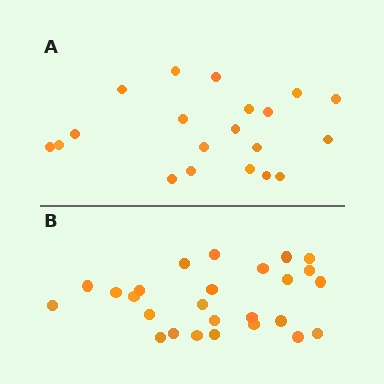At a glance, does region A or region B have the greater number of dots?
Region B (the bottom region) has more dots.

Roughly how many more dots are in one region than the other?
Region B has about 6 more dots than region A.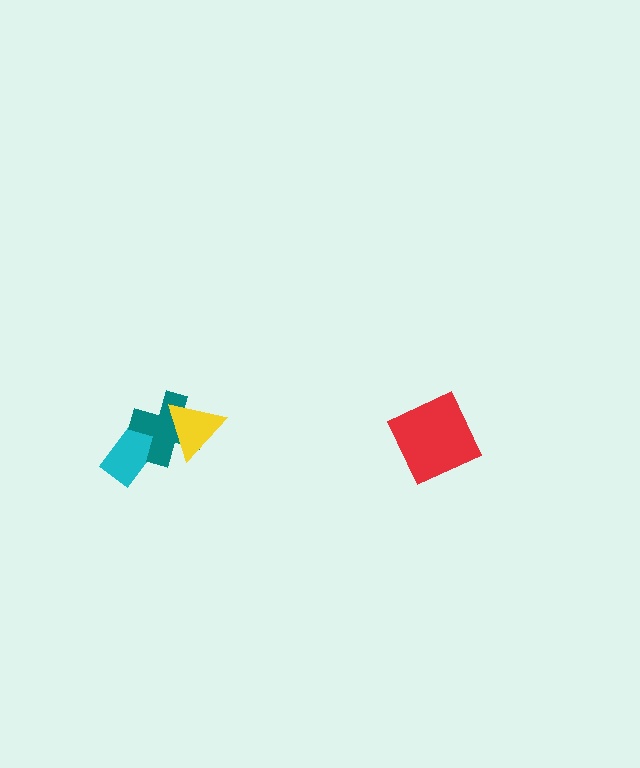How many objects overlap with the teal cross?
2 objects overlap with the teal cross.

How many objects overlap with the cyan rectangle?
1 object overlaps with the cyan rectangle.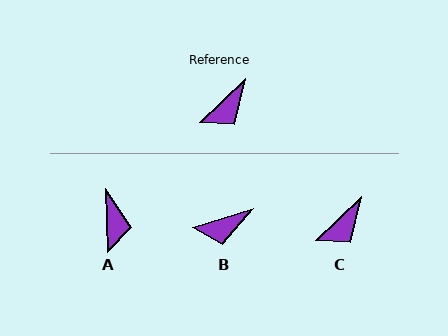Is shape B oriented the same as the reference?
No, it is off by about 26 degrees.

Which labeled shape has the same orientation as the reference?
C.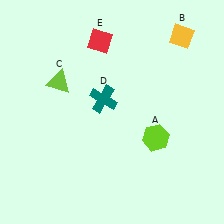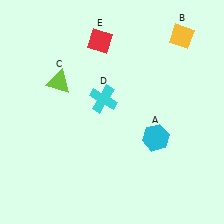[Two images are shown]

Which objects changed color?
A changed from lime to cyan. D changed from teal to cyan.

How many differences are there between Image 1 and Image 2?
There are 2 differences between the two images.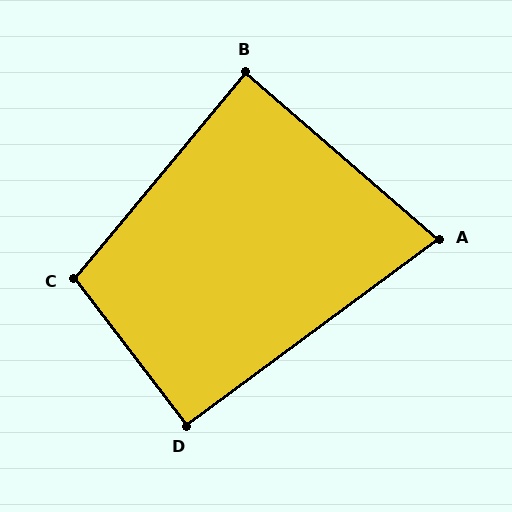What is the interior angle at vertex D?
Approximately 91 degrees (approximately right).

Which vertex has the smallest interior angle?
A, at approximately 77 degrees.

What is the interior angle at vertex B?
Approximately 89 degrees (approximately right).